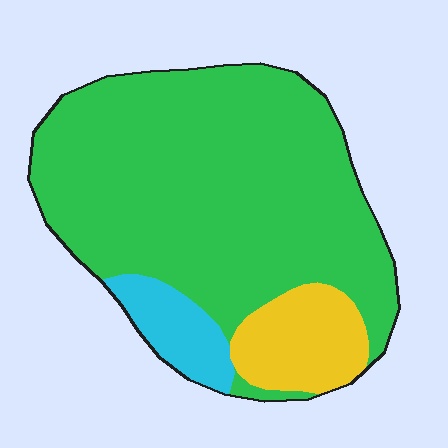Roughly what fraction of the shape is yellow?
Yellow takes up about one eighth (1/8) of the shape.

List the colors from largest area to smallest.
From largest to smallest: green, yellow, cyan.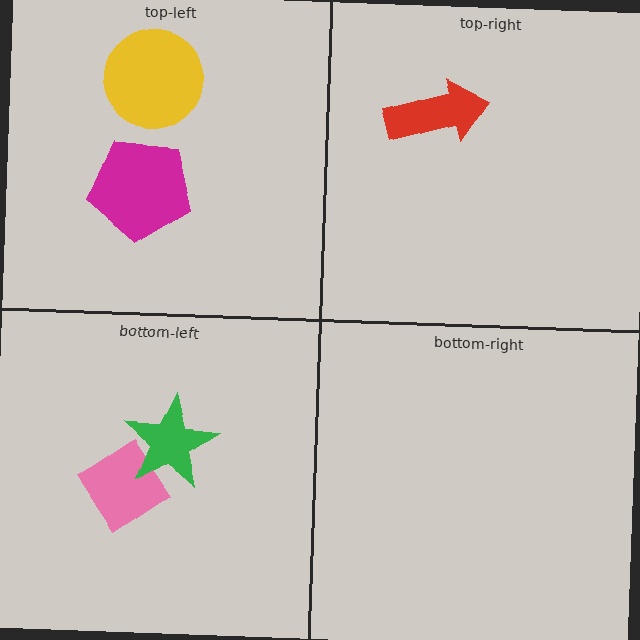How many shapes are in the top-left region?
2.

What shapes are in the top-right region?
The red arrow.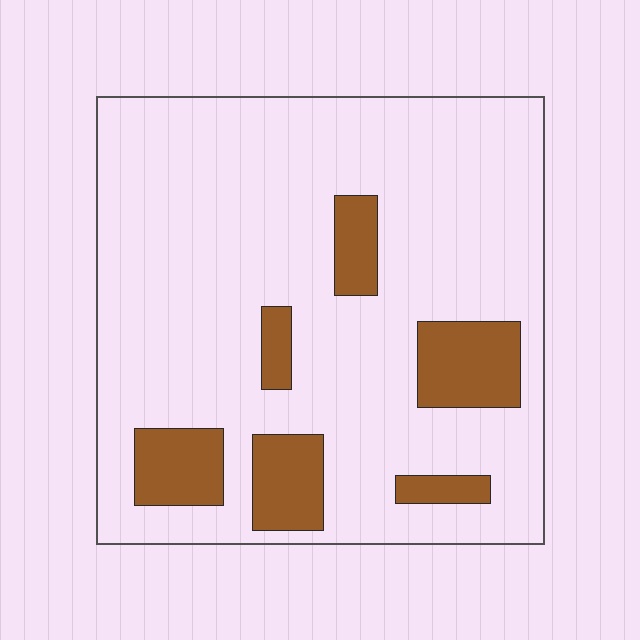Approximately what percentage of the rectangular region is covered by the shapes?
Approximately 15%.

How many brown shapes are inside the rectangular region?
6.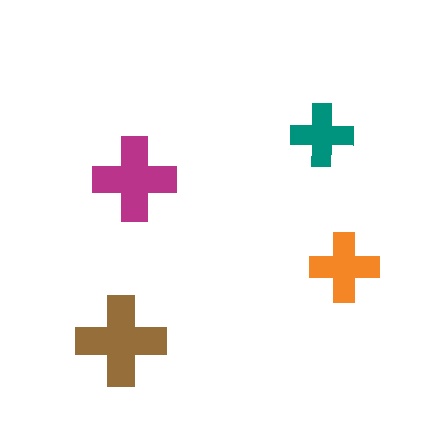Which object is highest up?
The teal cross is topmost.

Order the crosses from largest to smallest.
the brown one, the magenta one, the orange one, the teal one.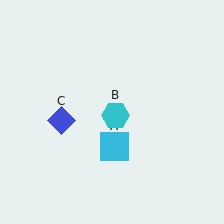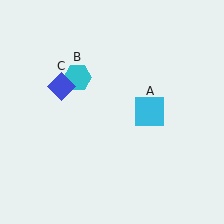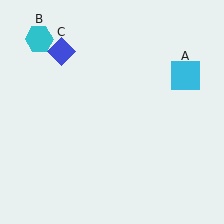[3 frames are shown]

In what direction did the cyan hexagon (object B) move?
The cyan hexagon (object B) moved up and to the left.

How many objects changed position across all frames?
3 objects changed position: cyan square (object A), cyan hexagon (object B), blue diamond (object C).